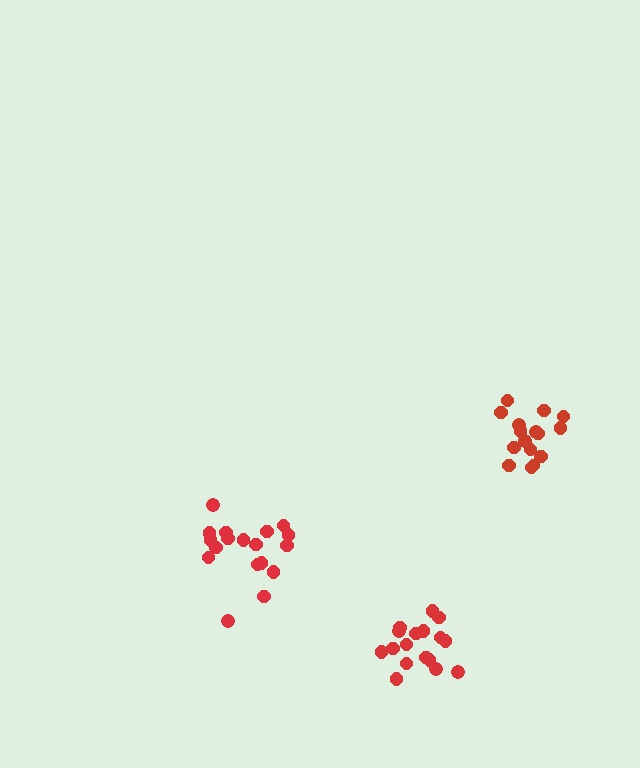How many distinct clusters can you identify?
There are 3 distinct clusters.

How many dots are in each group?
Group 1: 18 dots, Group 2: 16 dots, Group 3: 17 dots (51 total).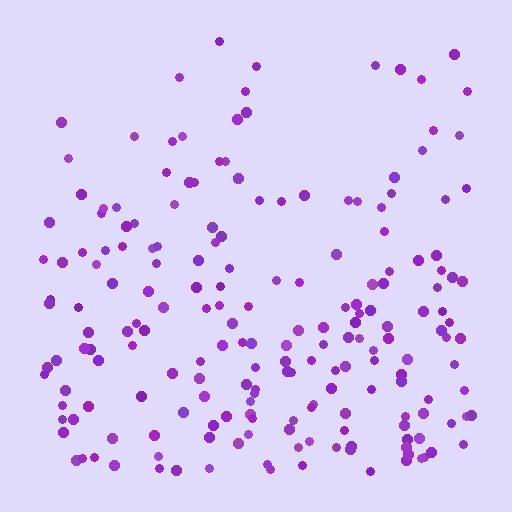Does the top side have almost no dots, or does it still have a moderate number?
Still a moderate number, just noticeably fewer than the bottom.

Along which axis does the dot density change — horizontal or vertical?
Vertical.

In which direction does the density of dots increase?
From top to bottom, with the bottom side densest.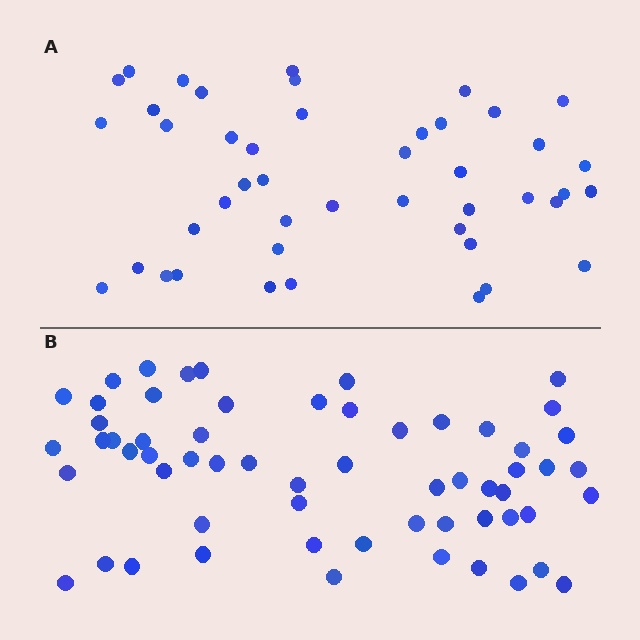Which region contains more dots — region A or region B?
Region B (the bottom region) has more dots.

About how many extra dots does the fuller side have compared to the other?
Region B has approximately 15 more dots than region A.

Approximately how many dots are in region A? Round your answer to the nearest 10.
About 40 dots. (The exact count is 45, which rounds to 40.)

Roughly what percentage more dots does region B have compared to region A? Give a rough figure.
About 35% more.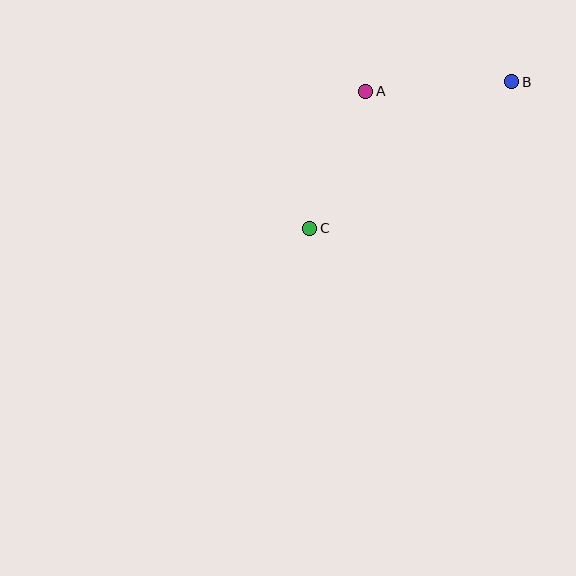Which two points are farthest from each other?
Points B and C are farthest from each other.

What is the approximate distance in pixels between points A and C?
The distance between A and C is approximately 148 pixels.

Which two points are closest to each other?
Points A and B are closest to each other.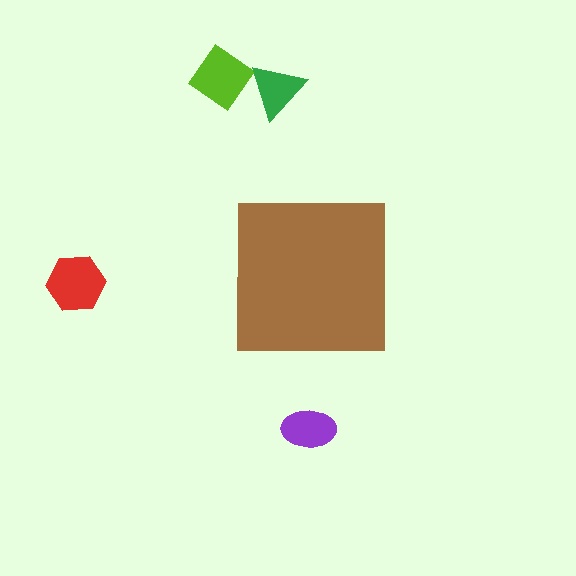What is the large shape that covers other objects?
A brown square.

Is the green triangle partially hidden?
No, the green triangle is fully visible.